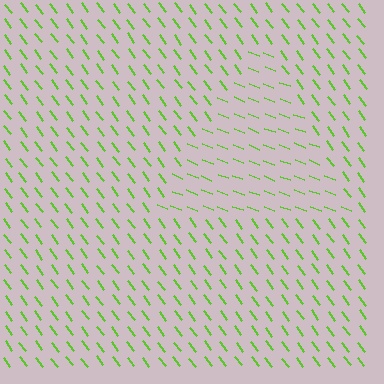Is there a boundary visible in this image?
Yes, there is a texture boundary formed by a change in line orientation.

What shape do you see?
I see a triangle.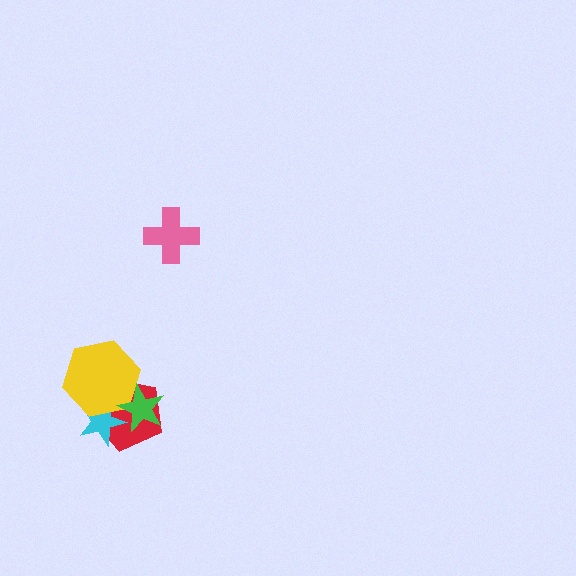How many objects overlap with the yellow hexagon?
3 objects overlap with the yellow hexagon.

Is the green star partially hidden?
No, no other shape covers it.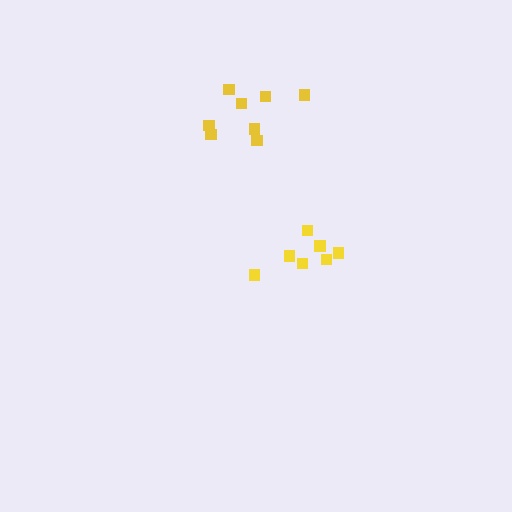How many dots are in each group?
Group 1: 8 dots, Group 2: 7 dots (15 total).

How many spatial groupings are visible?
There are 2 spatial groupings.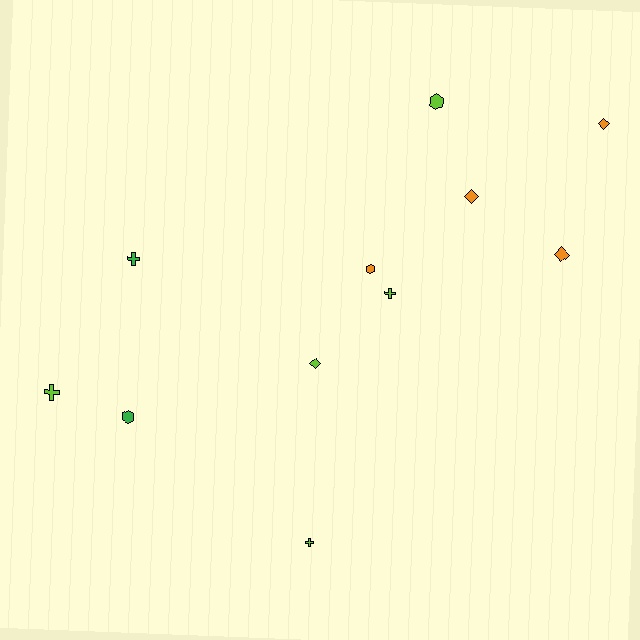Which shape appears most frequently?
Cross, with 4 objects.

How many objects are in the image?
There are 11 objects.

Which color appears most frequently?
Lime, with 5 objects.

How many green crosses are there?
There is 1 green cross.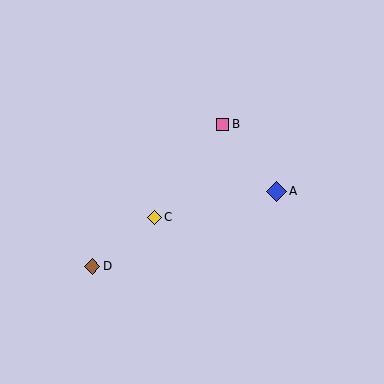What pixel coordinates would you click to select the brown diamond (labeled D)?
Click at (92, 266) to select the brown diamond D.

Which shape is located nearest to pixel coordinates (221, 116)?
The pink square (labeled B) at (223, 124) is nearest to that location.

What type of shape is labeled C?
Shape C is a yellow diamond.